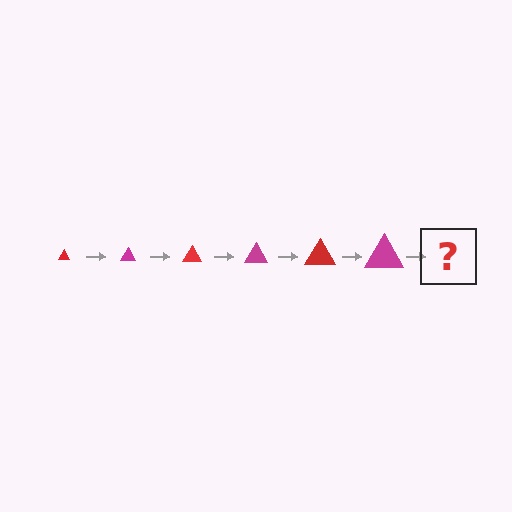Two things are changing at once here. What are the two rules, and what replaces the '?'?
The two rules are that the triangle grows larger each step and the color cycles through red and magenta. The '?' should be a red triangle, larger than the previous one.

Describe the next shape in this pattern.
It should be a red triangle, larger than the previous one.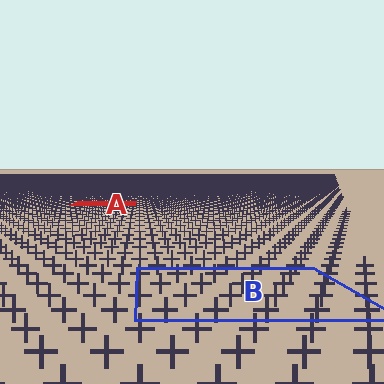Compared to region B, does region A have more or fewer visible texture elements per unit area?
Region A has more texture elements per unit area — they are packed more densely because it is farther away.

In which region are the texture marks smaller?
The texture marks are smaller in region A, because it is farther away.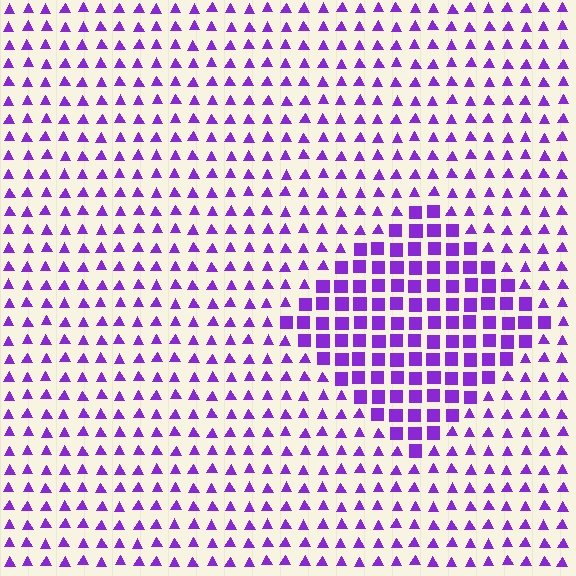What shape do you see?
I see a diamond.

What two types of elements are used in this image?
The image uses squares inside the diamond region and triangles outside it.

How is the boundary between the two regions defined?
The boundary is defined by a change in element shape: squares inside vs. triangles outside. All elements share the same color and spacing.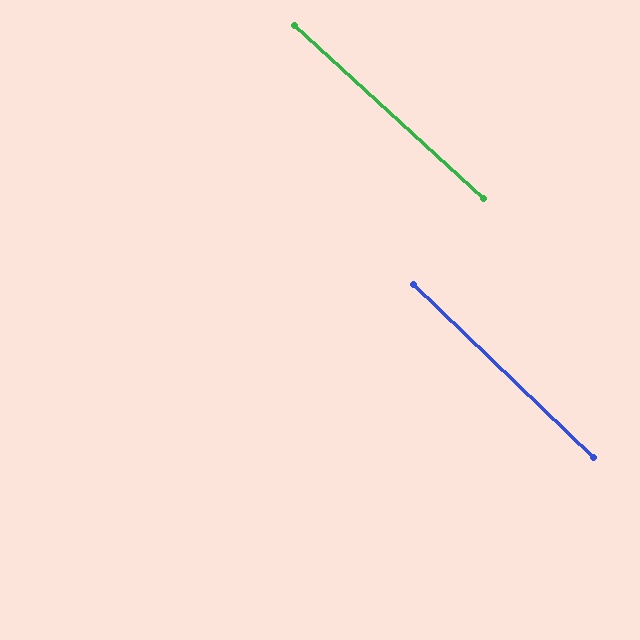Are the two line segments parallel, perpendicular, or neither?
Parallel — their directions differ by only 1.4°.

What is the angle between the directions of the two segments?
Approximately 1 degree.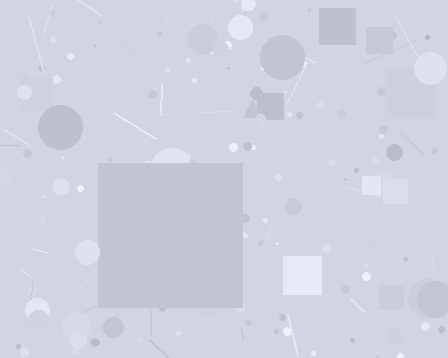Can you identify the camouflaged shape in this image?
The camouflaged shape is a square.